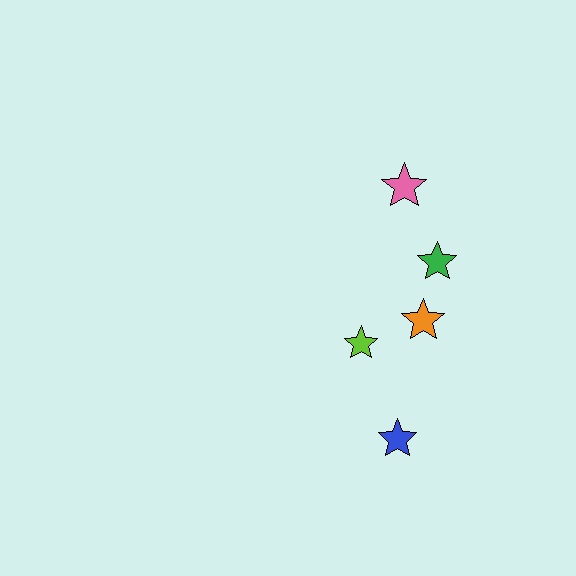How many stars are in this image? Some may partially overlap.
There are 5 stars.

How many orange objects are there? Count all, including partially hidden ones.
There is 1 orange object.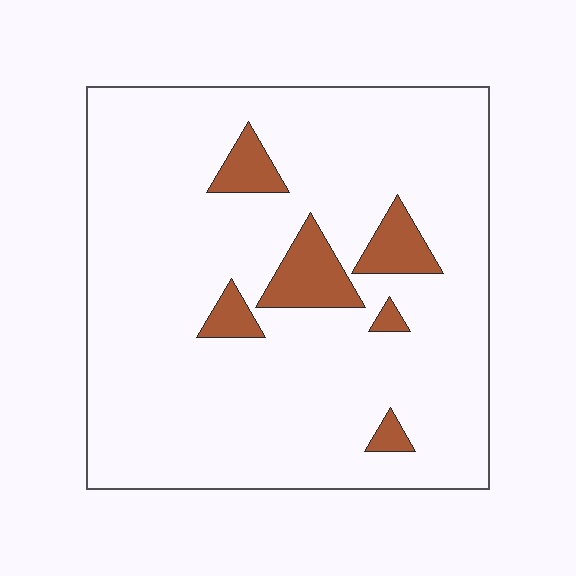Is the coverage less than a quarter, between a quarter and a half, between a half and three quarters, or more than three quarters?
Less than a quarter.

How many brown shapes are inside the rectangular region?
6.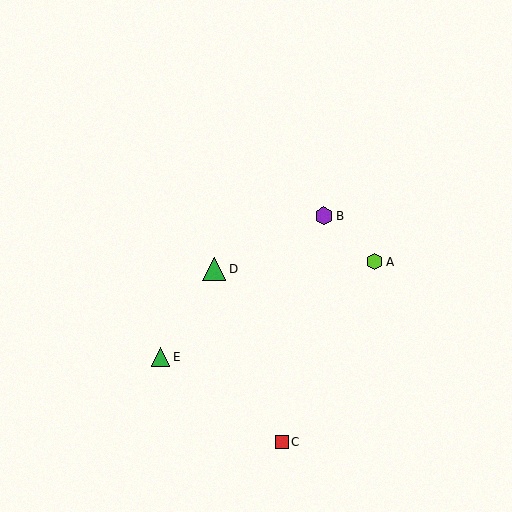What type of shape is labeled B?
Shape B is a purple hexagon.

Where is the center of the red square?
The center of the red square is at (282, 442).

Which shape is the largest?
The green triangle (labeled D) is the largest.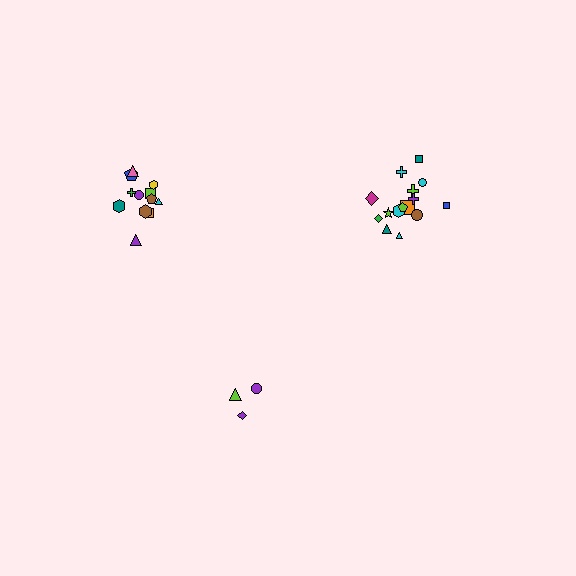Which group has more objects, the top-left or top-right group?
The top-right group.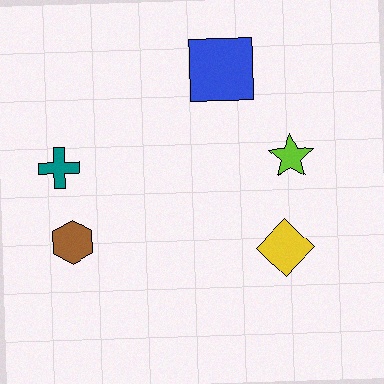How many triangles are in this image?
There are no triangles.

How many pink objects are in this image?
There are no pink objects.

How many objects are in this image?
There are 5 objects.